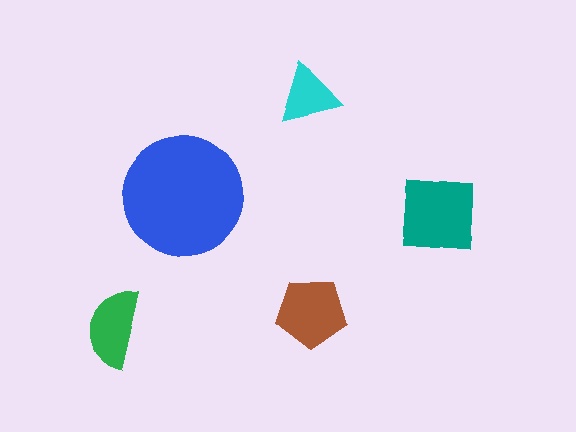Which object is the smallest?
The cyan triangle.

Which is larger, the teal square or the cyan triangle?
The teal square.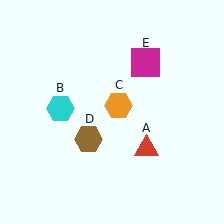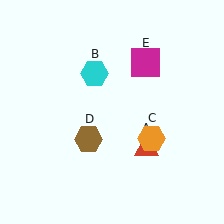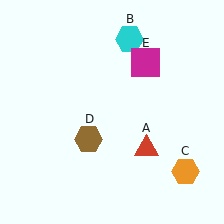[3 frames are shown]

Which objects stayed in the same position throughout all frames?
Red triangle (object A) and brown hexagon (object D) and magenta square (object E) remained stationary.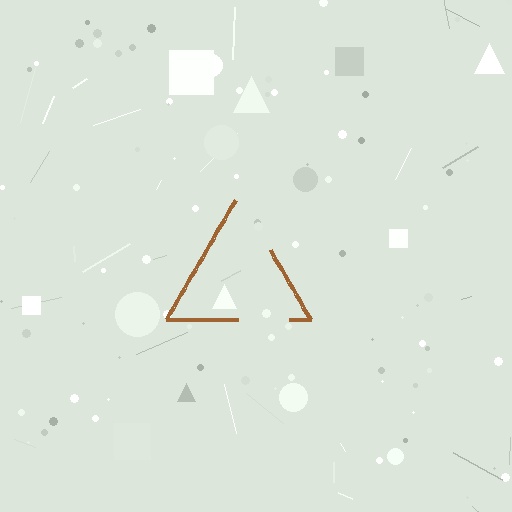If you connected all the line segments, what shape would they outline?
They would outline a triangle.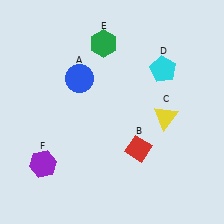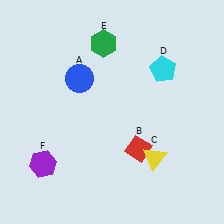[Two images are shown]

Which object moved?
The yellow triangle (C) moved down.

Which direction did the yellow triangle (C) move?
The yellow triangle (C) moved down.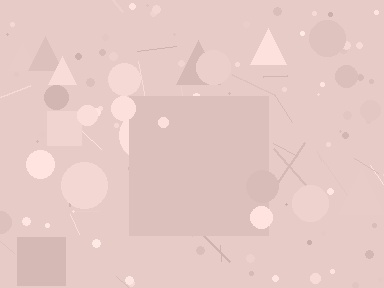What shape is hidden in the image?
A square is hidden in the image.